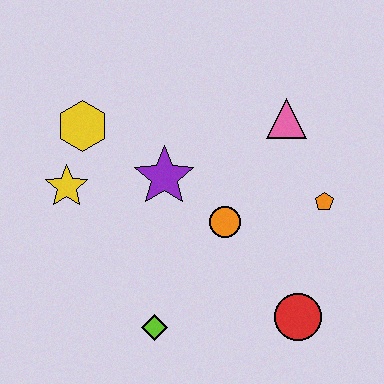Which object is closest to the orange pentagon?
The pink triangle is closest to the orange pentagon.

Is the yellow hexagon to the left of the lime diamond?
Yes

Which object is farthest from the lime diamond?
The pink triangle is farthest from the lime diamond.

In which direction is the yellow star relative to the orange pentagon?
The yellow star is to the left of the orange pentagon.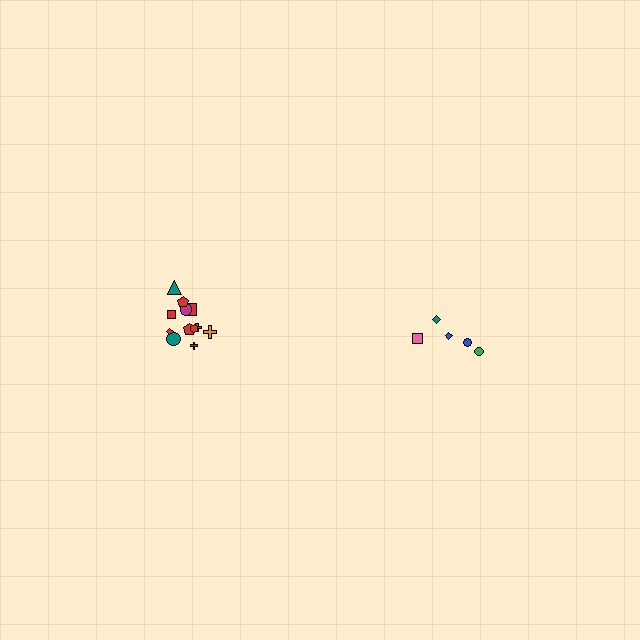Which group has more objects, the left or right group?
The left group.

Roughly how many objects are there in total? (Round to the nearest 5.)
Roughly 15 objects in total.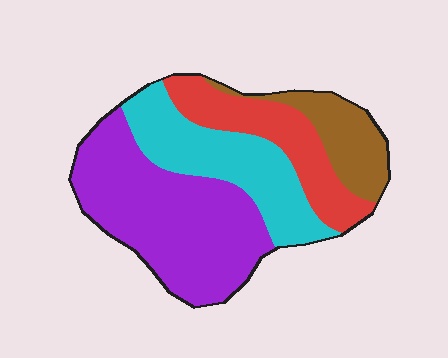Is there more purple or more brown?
Purple.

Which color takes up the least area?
Brown, at roughly 15%.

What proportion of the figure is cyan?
Cyan covers around 25% of the figure.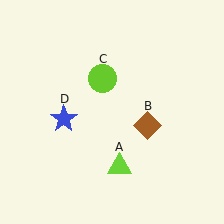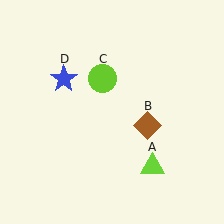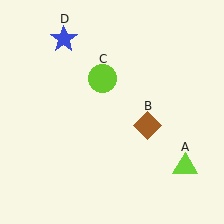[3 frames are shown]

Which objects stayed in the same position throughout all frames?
Brown diamond (object B) and lime circle (object C) remained stationary.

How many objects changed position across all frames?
2 objects changed position: lime triangle (object A), blue star (object D).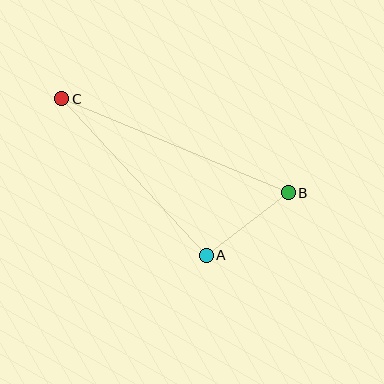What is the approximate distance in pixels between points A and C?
The distance between A and C is approximately 213 pixels.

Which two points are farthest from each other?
Points B and C are farthest from each other.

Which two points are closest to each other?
Points A and B are closest to each other.